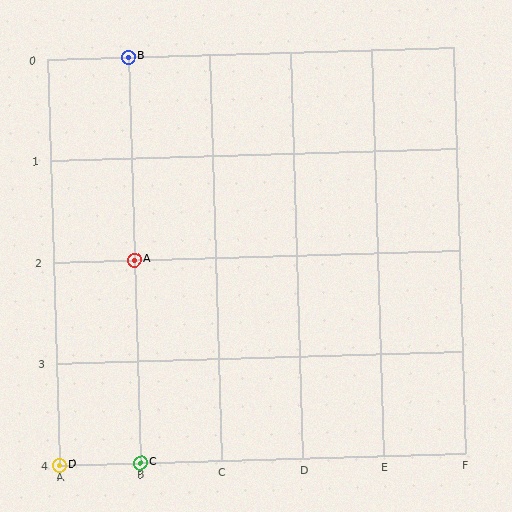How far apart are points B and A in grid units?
Points B and A are 2 rows apart.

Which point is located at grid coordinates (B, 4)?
Point C is at (B, 4).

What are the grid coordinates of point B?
Point B is at grid coordinates (B, 0).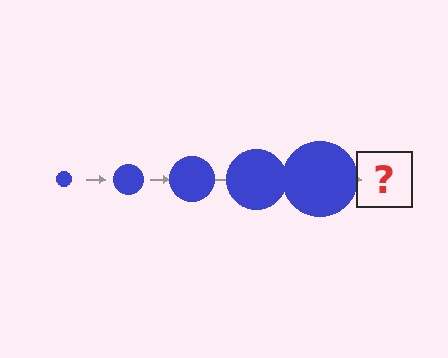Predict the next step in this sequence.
The next step is a blue circle, larger than the previous one.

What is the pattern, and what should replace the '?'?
The pattern is that the circle gets progressively larger each step. The '?' should be a blue circle, larger than the previous one.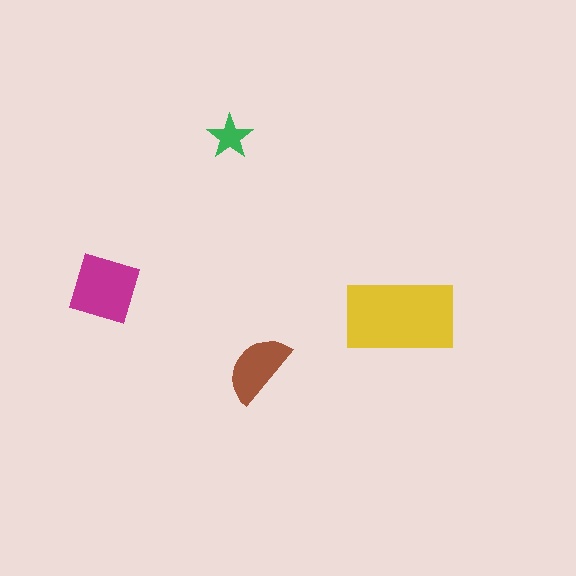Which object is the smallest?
The green star.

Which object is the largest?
The yellow rectangle.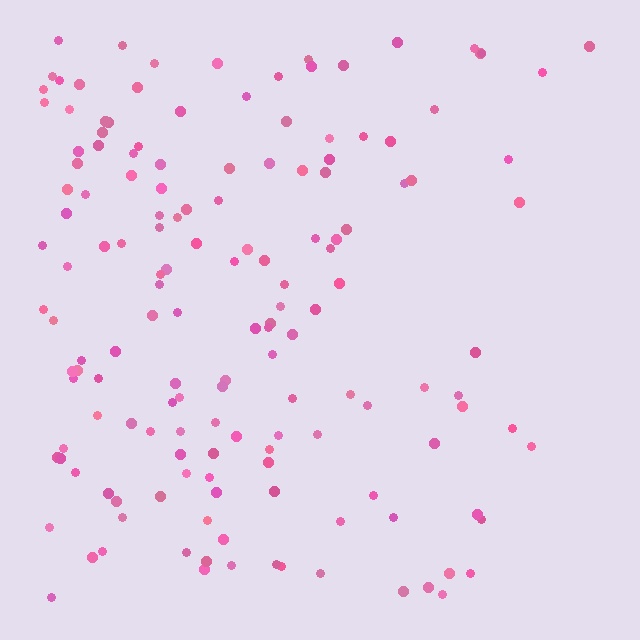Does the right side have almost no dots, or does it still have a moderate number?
Still a moderate number, just noticeably fewer than the left.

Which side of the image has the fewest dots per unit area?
The right.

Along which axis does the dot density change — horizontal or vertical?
Horizontal.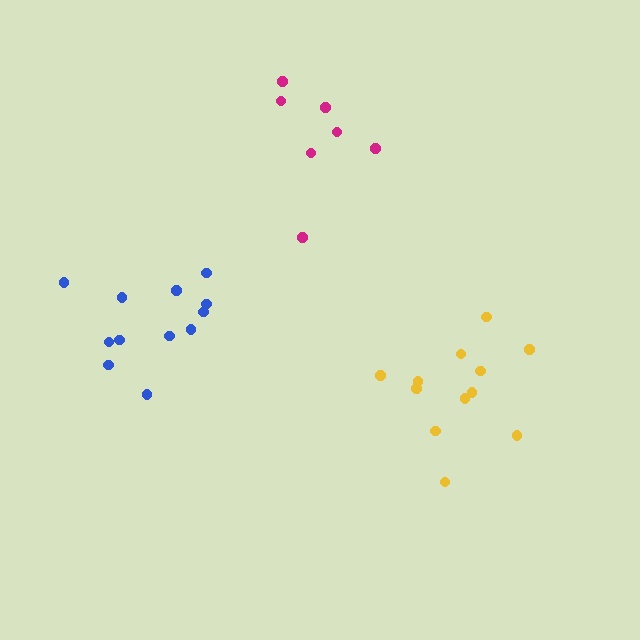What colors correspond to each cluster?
The clusters are colored: blue, yellow, magenta.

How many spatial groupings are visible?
There are 3 spatial groupings.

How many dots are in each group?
Group 1: 12 dots, Group 2: 12 dots, Group 3: 7 dots (31 total).